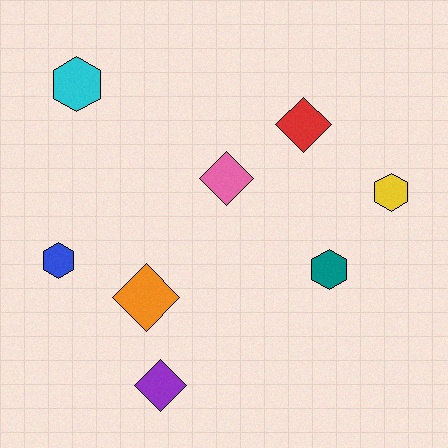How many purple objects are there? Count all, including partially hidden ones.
There is 1 purple object.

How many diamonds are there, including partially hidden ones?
There are 4 diamonds.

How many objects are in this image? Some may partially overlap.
There are 8 objects.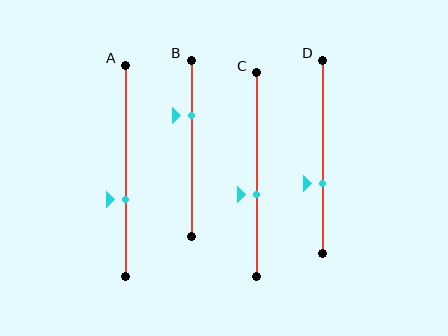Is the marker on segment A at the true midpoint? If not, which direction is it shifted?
No, the marker on segment A is shifted downward by about 14% of the segment length.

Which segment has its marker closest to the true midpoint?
Segment C has its marker closest to the true midpoint.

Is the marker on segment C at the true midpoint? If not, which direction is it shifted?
No, the marker on segment C is shifted downward by about 10% of the segment length.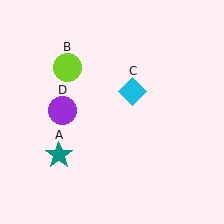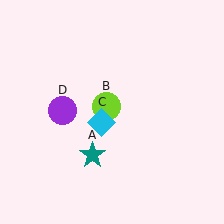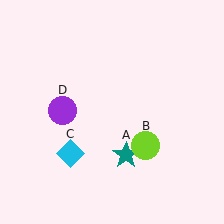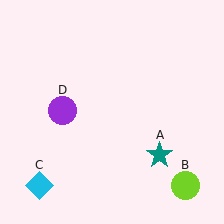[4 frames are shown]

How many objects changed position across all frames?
3 objects changed position: teal star (object A), lime circle (object B), cyan diamond (object C).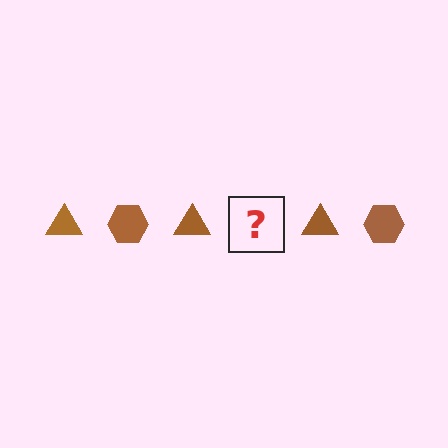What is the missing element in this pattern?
The missing element is a brown hexagon.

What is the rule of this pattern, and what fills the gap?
The rule is that the pattern cycles through triangle, hexagon shapes in brown. The gap should be filled with a brown hexagon.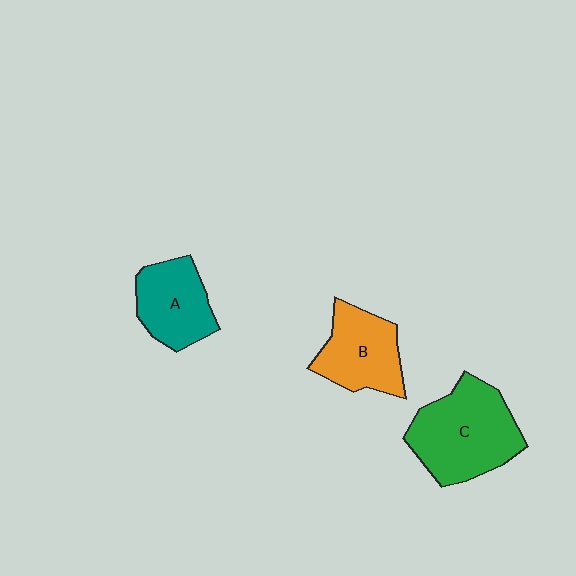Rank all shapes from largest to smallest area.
From largest to smallest: C (green), B (orange), A (teal).